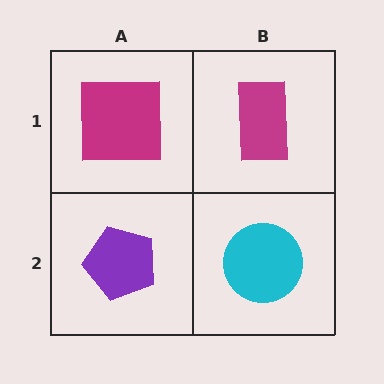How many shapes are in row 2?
2 shapes.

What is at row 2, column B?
A cyan circle.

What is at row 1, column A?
A magenta square.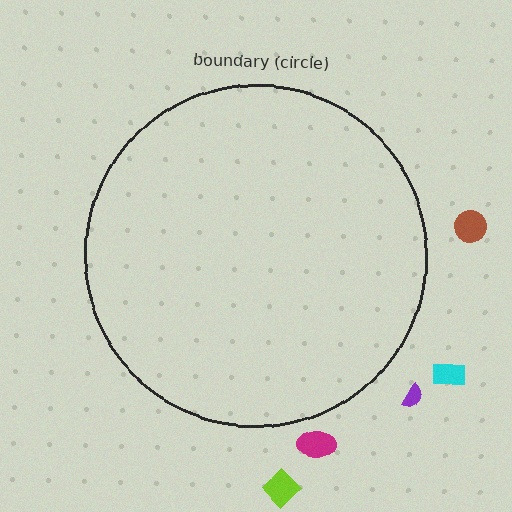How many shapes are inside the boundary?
0 inside, 5 outside.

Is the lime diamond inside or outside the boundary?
Outside.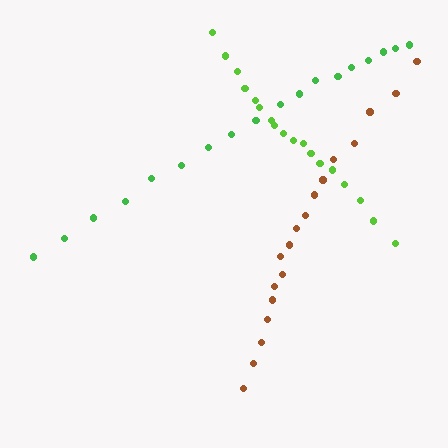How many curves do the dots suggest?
There are 3 distinct paths.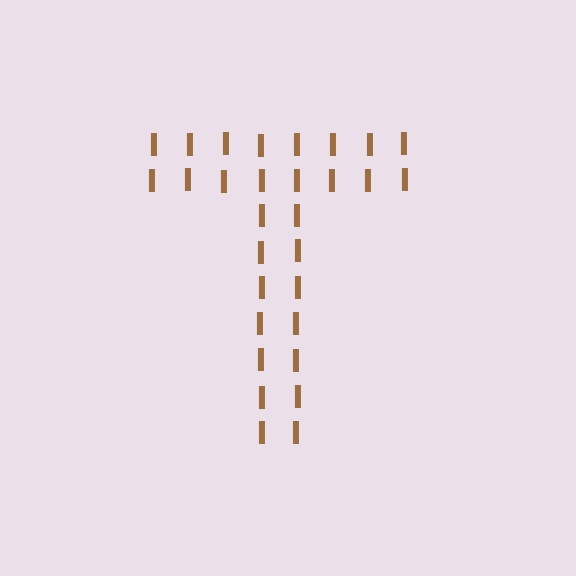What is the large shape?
The large shape is the letter T.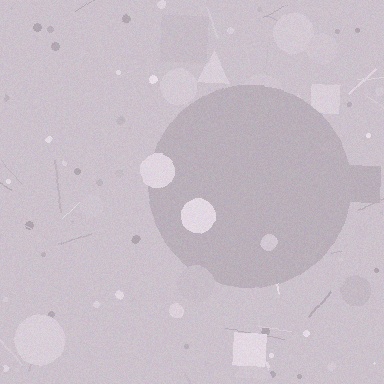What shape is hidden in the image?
A circle is hidden in the image.